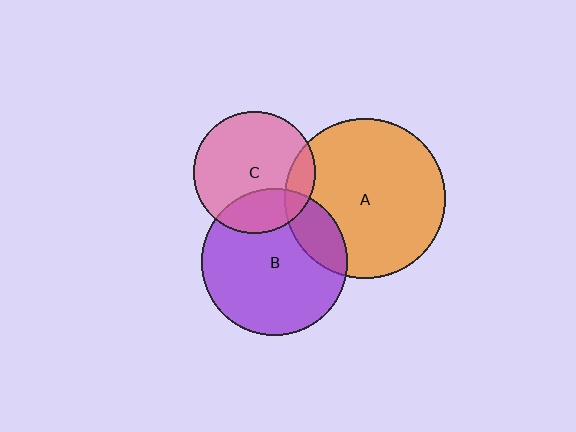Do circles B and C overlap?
Yes.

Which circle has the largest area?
Circle A (orange).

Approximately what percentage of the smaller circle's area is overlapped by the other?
Approximately 25%.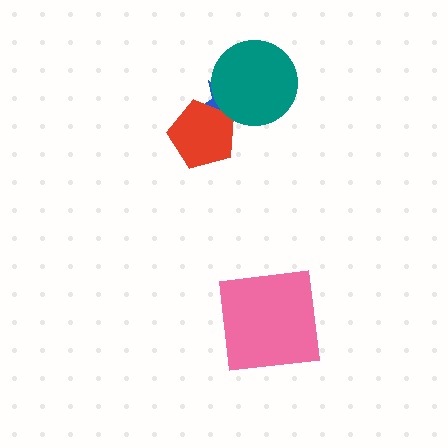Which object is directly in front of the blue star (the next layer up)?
The red pentagon is directly in front of the blue star.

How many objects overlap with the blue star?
2 objects overlap with the blue star.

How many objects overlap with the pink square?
0 objects overlap with the pink square.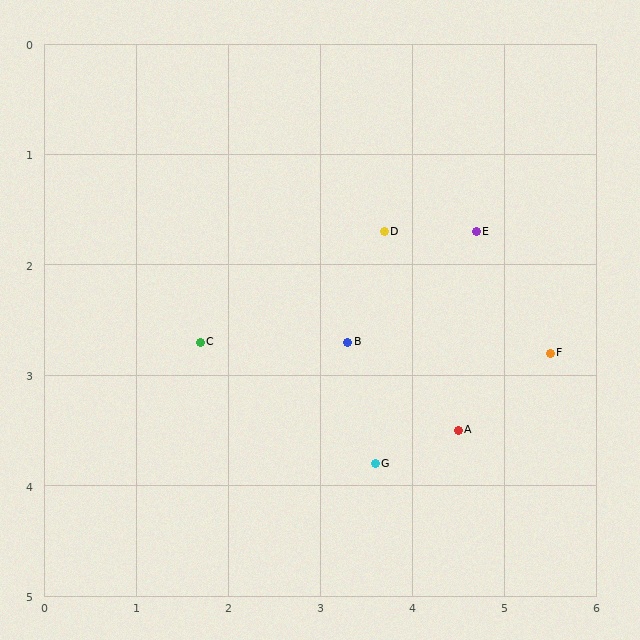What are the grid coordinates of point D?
Point D is at approximately (3.7, 1.7).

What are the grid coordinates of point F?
Point F is at approximately (5.5, 2.8).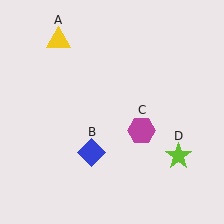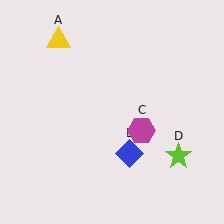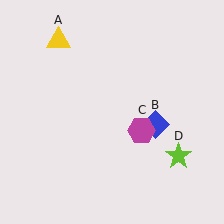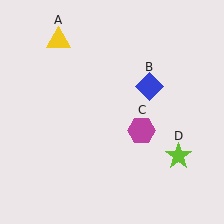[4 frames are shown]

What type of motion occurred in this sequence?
The blue diamond (object B) rotated counterclockwise around the center of the scene.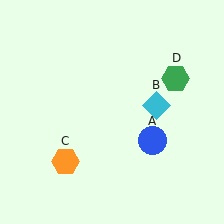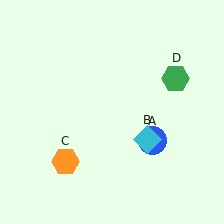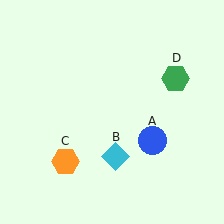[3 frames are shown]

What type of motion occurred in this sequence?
The cyan diamond (object B) rotated clockwise around the center of the scene.